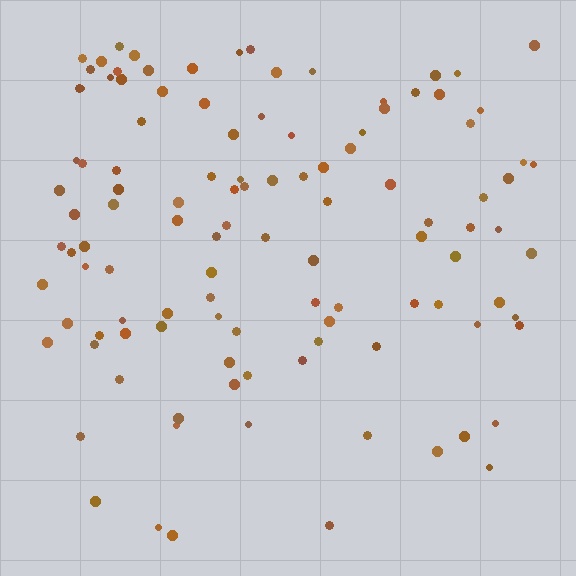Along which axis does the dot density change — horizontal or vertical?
Vertical.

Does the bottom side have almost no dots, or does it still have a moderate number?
Still a moderate number, just noticeably fewer than the top.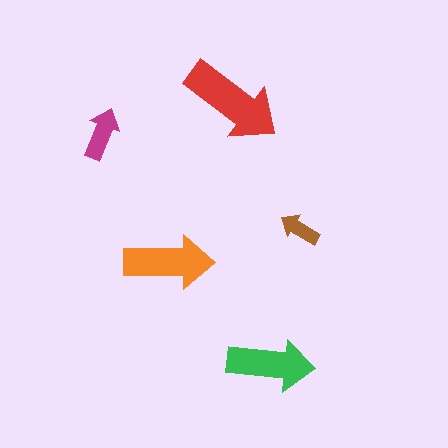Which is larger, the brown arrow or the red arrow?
The red one.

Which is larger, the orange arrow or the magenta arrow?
The orange one.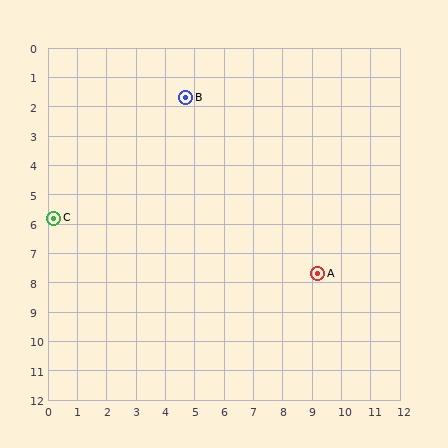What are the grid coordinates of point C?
Point C is at approximately (0.2, 5.8).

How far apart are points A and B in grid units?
Points A and B are about 7.5 grid units apart.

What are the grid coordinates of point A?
Point A is at approximately (9.2, 7.7).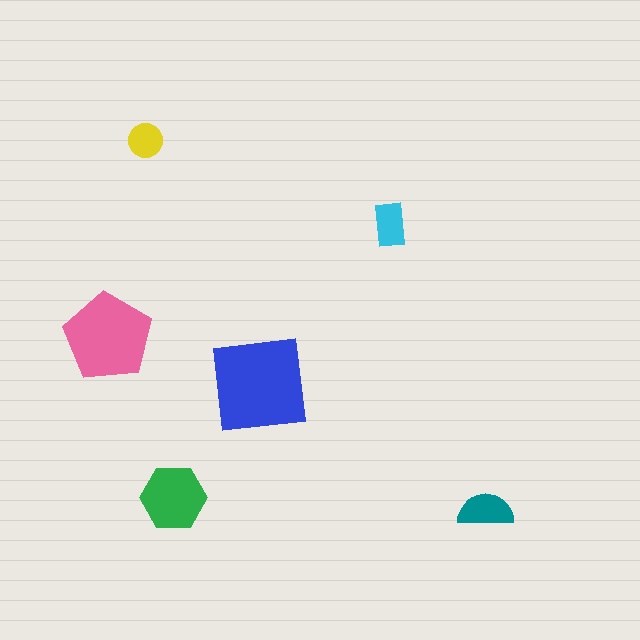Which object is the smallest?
The yellow circle.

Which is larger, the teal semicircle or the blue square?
The blue square.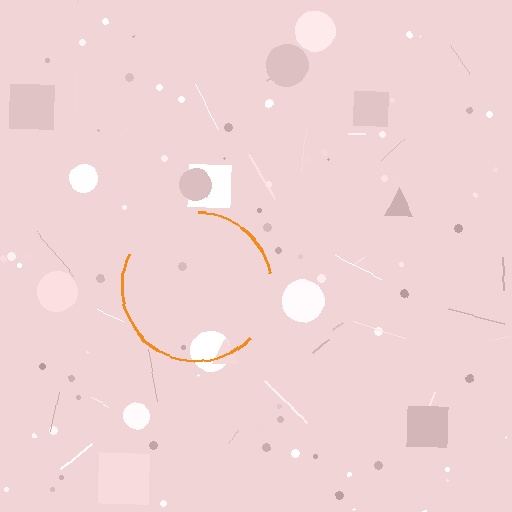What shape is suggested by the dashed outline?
The dashed outline suggests a circle.